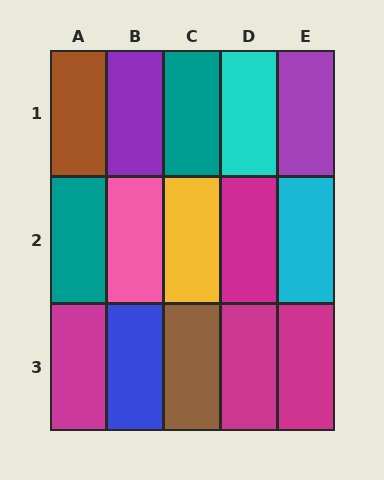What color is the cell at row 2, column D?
Magenta.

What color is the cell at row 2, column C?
Yellow.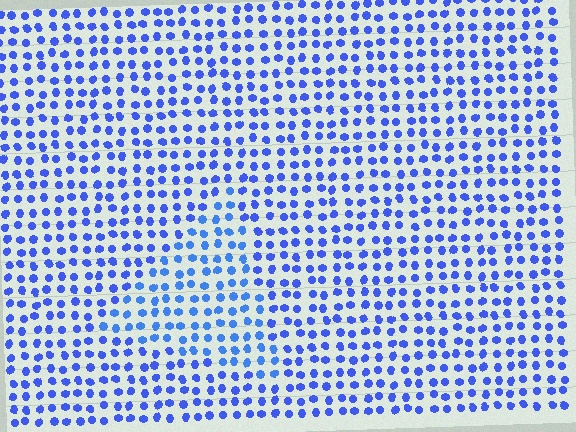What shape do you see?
I see a triangle.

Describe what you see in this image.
The image is filled with small blue elements in a uniform arrangement. A triangle-shaped region is visible where the elements are tinted to a slightly different hue, forming a subtle color boundary.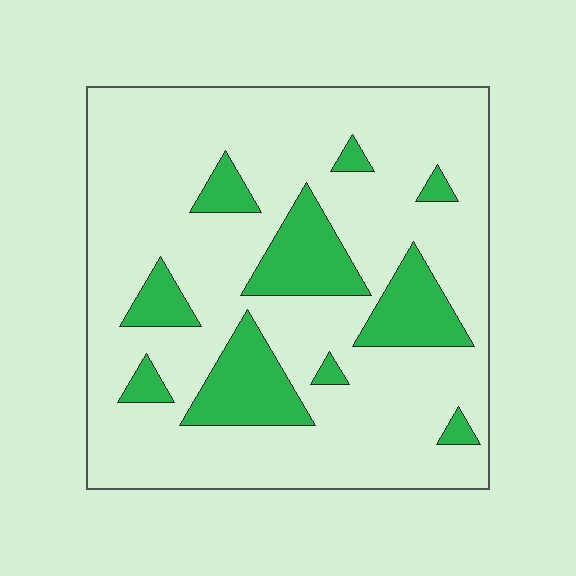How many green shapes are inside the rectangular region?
10.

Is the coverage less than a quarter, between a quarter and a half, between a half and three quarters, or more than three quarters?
Less than a quarter.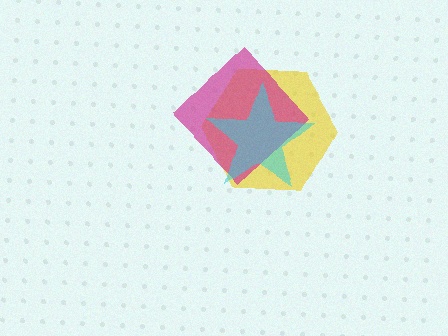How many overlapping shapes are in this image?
There are 3 overlapping shapes in the image.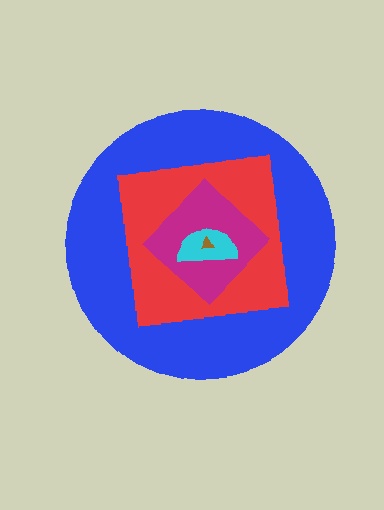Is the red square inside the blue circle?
Yes.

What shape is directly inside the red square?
The magenta diamond.